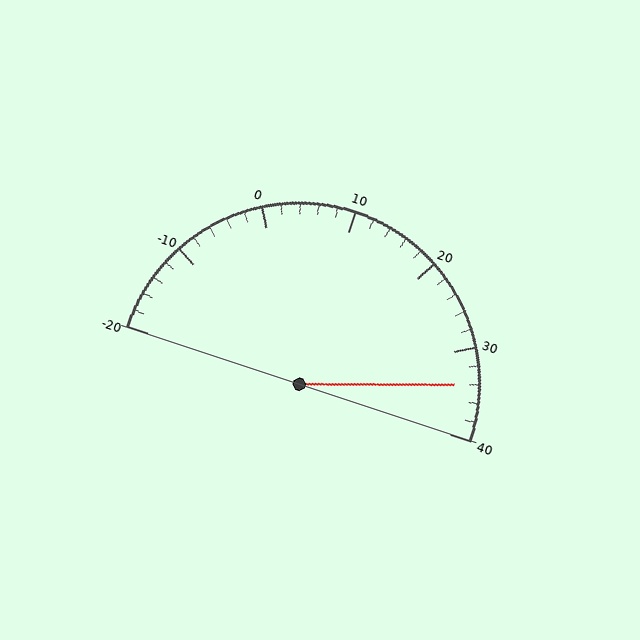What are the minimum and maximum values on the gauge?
The gauge ranges from -20 to 40.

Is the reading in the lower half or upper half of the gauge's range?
The reading is in the upper half of the range (-20 to 40).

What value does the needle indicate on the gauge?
The needle indicates approximately 34.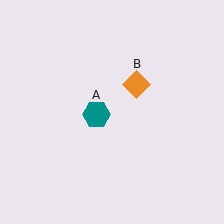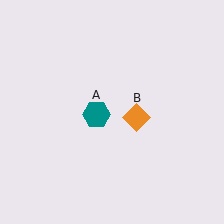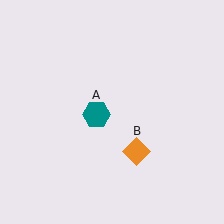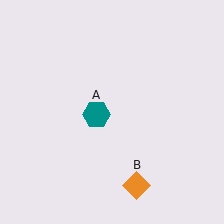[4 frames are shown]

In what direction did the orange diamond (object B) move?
The orange diamond (object B) moved down.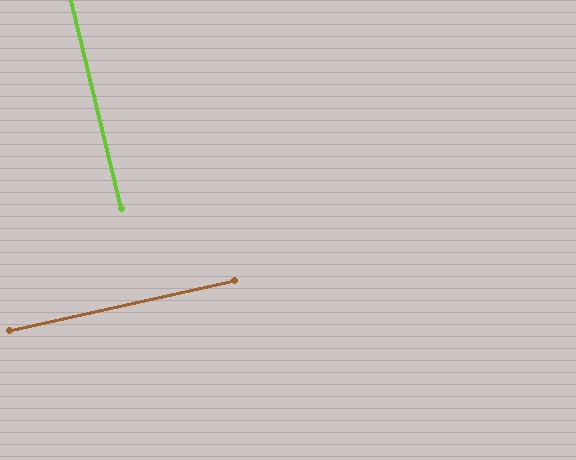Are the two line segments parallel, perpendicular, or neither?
Perpendicular — they meet at approximately 89°.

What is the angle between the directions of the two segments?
Approximately 89 degrees.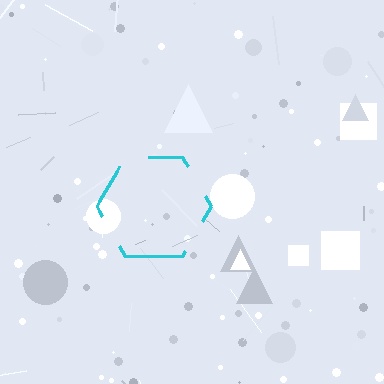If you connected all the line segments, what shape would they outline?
They would outline a hexagon.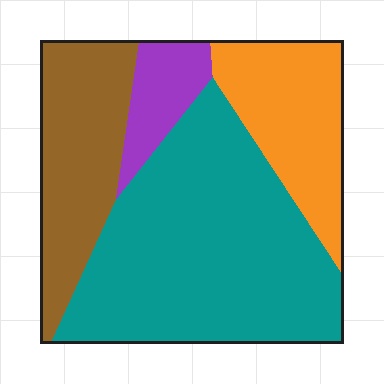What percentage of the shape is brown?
Brown takes up between a sixth and a third of the shape.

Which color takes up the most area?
Teal, at roughly 50%.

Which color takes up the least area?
Purple, at roughly 10%.